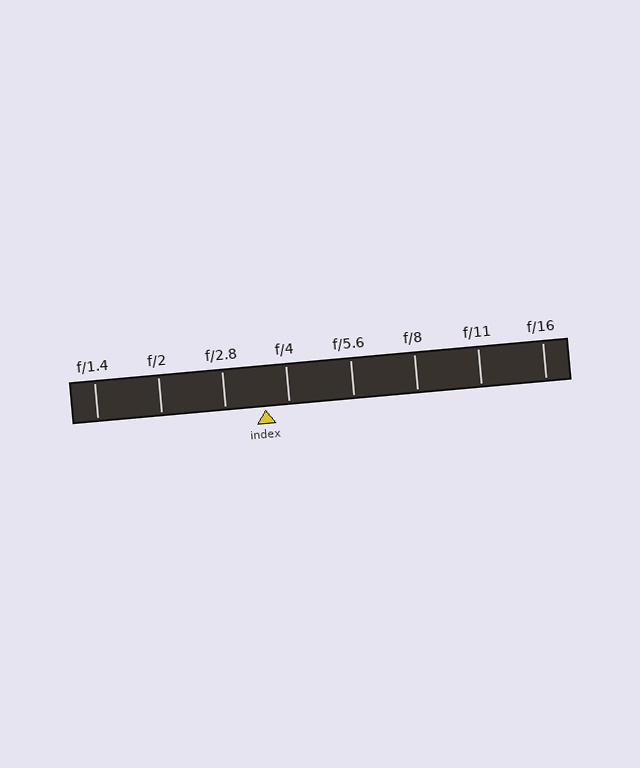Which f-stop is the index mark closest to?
The index mark is closest to f/4.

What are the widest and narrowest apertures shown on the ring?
The widest aperture shown is f/1.4 and the narrowest is f/16.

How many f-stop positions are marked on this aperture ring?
There are 8 f-stop positions marked.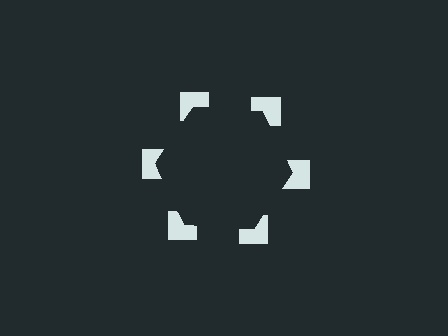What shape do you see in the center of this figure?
An illusory hexagon — its edges are inferred from the aligned wedge cuts in the notched squares, not physically drawn.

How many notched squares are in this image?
There are 6 — one at each vertex of the illusory hexagon.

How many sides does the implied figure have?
6 sides.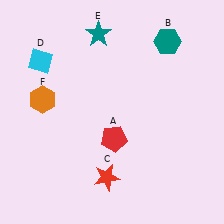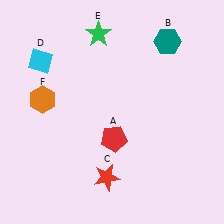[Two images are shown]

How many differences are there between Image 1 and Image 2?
There is 1 difference between the two images.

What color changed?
The star (E) changed from teal in Image 1 to green in Image 2.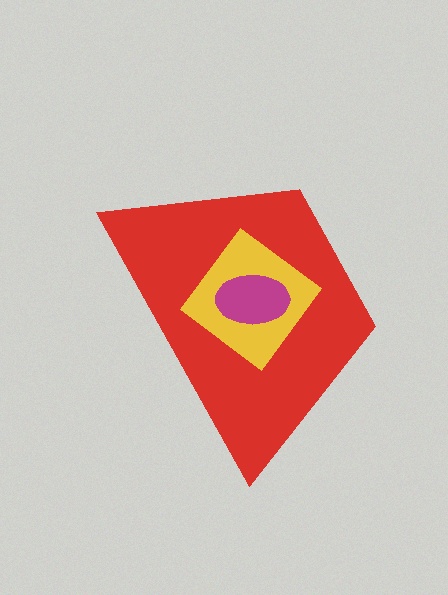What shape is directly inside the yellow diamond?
The magenta ellipse.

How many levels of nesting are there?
3.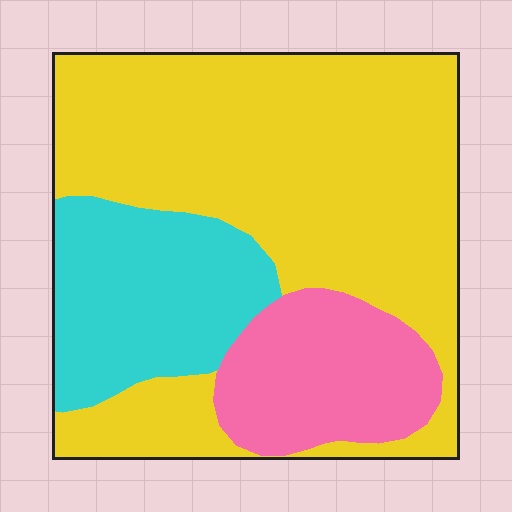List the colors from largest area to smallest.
From largest to smallest: yellow, cyan, pink.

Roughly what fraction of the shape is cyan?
Cyan covers about 20% of the shape.